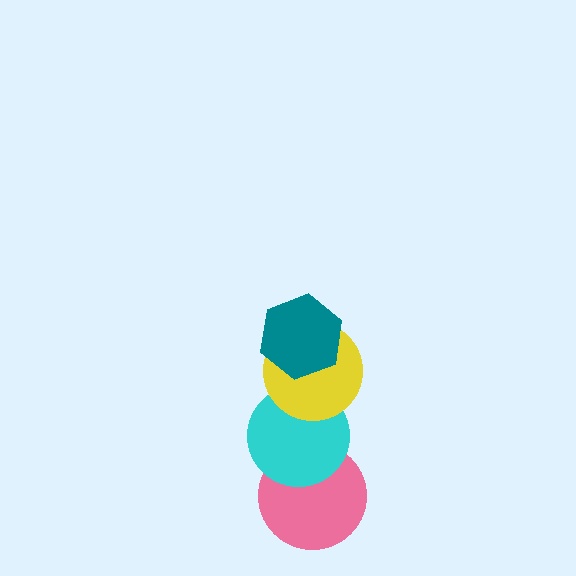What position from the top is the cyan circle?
The cyan circle is 3rd from the top.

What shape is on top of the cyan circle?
The yellow circle is on top of the cyan circle.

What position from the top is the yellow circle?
The yellow circle is 2nd from the top.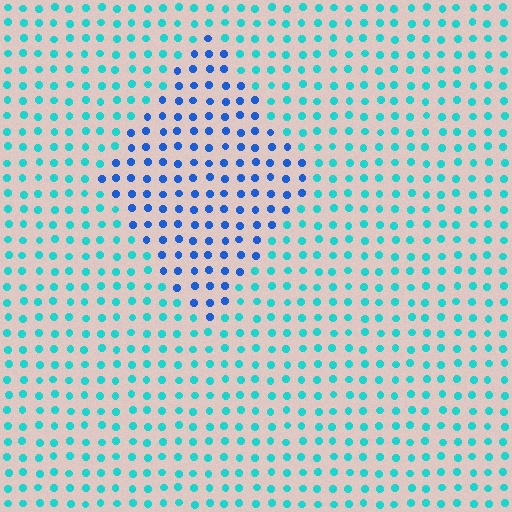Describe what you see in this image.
The image is filled with small cyan elements in a uniform arrangement. A diamond-shaped region is visible where the elements are tinted to a slightly different hue, forming a subtle color boundary.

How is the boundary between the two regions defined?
The boundary is defined purely by a slight shift in hue (about 42 degrees). Spacing, size, and orientation are identical on both sides.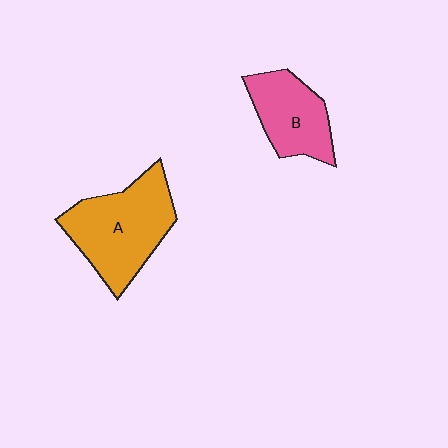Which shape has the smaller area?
Shape B (pink).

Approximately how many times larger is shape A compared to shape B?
Approximately 1.5 times.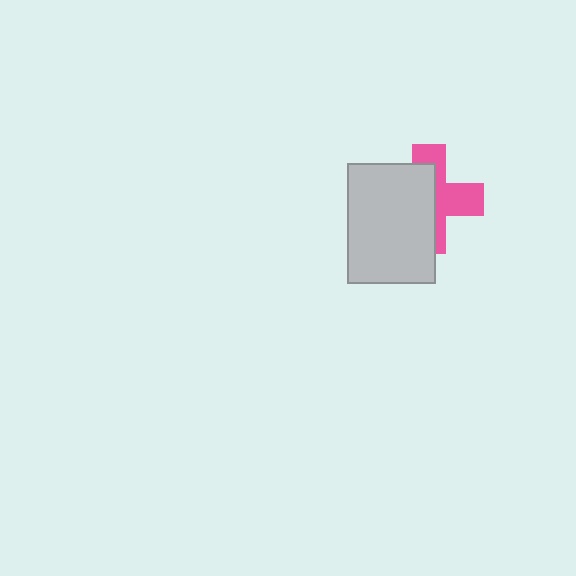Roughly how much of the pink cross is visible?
About half of it is visible (roughly 45%).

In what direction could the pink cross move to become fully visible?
The pink cross could move right. That would shift it out from behind the light gray rectangle entirely.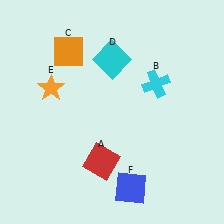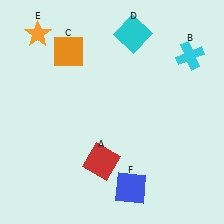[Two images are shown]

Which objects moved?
The objects that moved are: the cyan cross (B), the cyan square (D), the orange star (E).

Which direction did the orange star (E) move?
The orange star (E) moved up.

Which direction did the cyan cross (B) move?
The cyan cross (B) moved right.